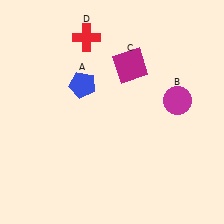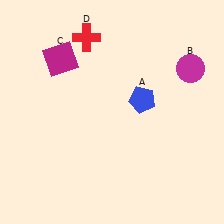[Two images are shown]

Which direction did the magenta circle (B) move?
The magenta circle (B) moved up.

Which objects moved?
The objects that moved are: the blue pentagon (A), the magenta circle (B), the magenta square (C).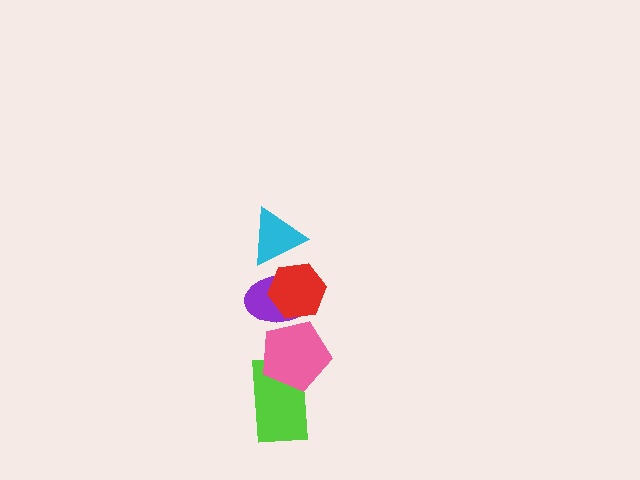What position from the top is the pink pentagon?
The pink pentagon is 4th from the top.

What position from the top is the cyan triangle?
The cyan triangle is 1st from the top.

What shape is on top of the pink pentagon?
The purple ellipse is on top of the pink pentagon.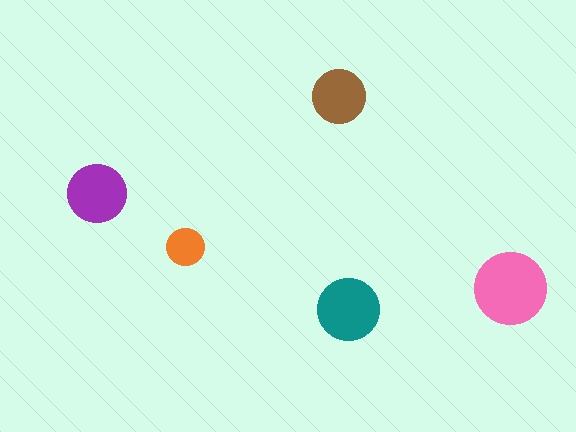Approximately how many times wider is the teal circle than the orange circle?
About 1.5 times wider.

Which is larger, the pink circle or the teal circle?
The pink one.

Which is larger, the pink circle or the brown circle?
The pink one.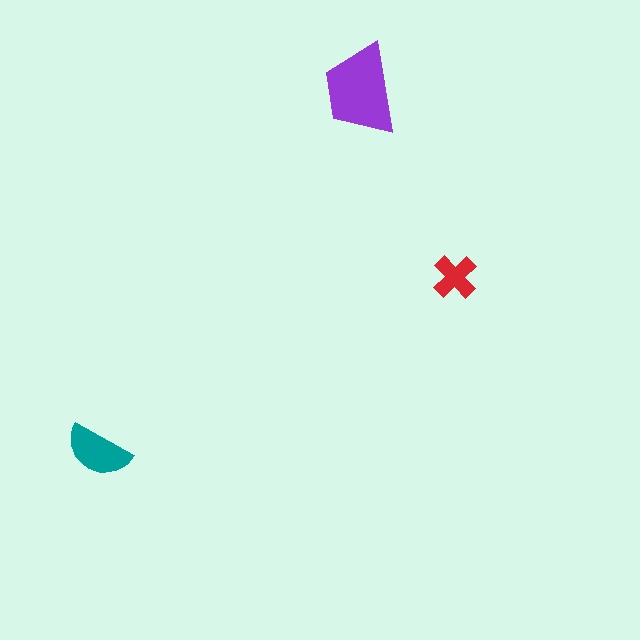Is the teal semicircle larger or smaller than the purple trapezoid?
Smaller.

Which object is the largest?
The purple trapezoid.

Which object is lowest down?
The teal semicircle is bottommost.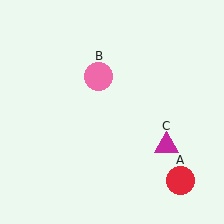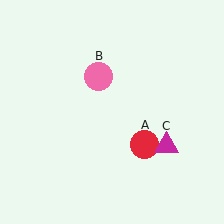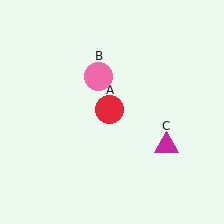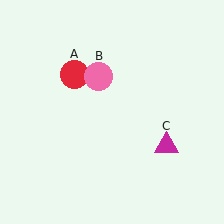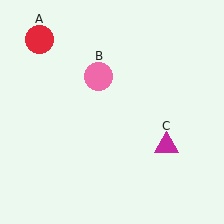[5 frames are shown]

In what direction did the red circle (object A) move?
The red circle (object A) moved up and to the left.